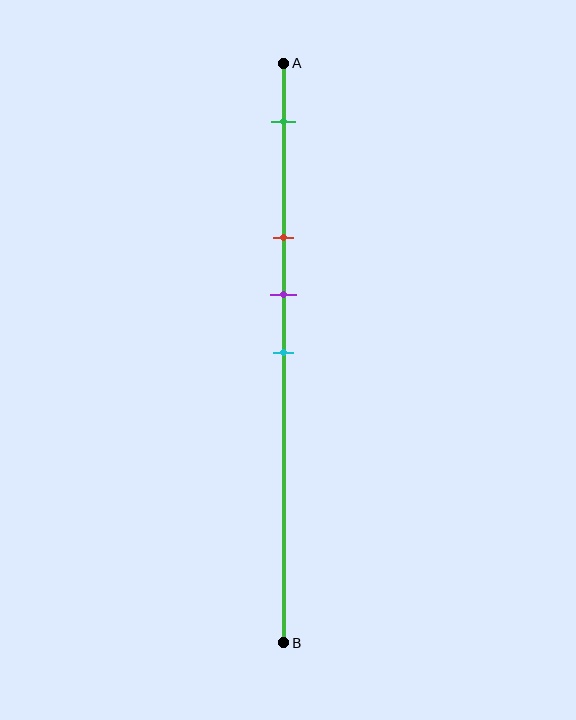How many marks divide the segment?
There are 4 marks dividing the segment.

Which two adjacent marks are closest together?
The purple and cyan marks are the closest adjacent pair.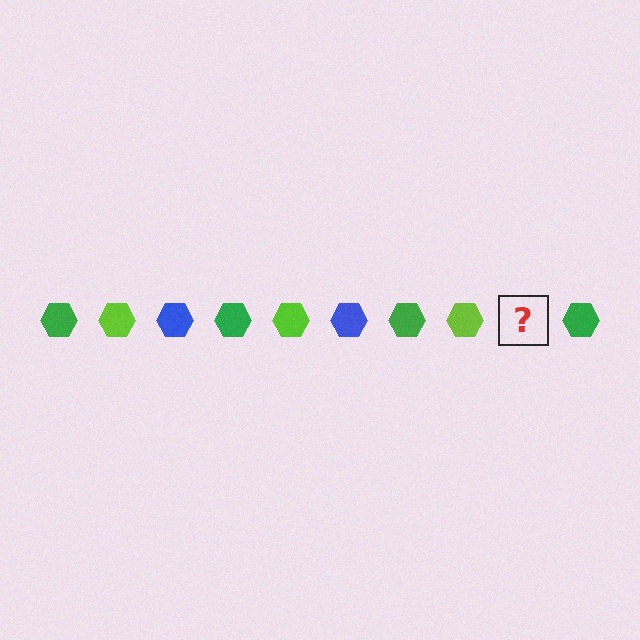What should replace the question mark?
The question mark should be replaced with a blue hexagon.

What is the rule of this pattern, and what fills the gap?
The rule is that the pattern cycles through green, lime, blue hexagons. The gap should be filled with a blue hexagon.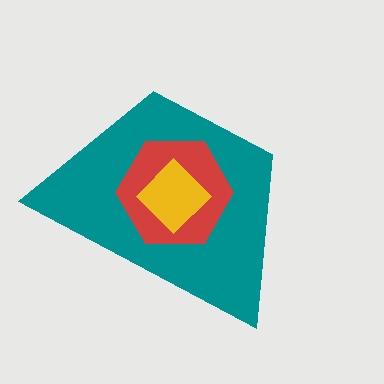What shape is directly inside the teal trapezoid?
The red hexagon.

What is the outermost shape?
The teal trapezoid.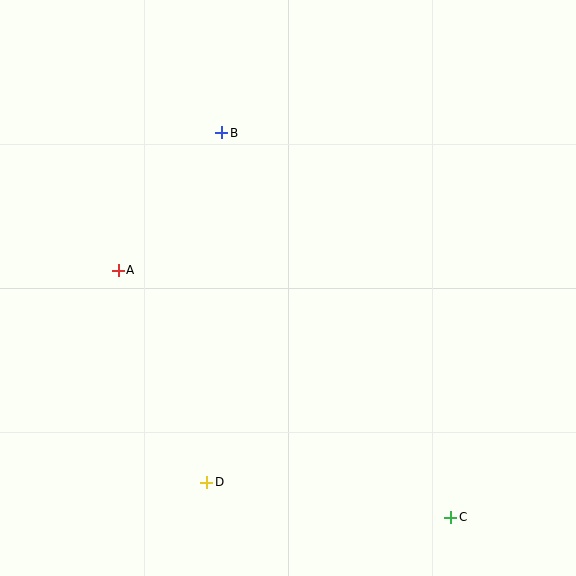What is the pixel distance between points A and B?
The distance between A and B is 172 pixels.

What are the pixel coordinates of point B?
Point B is at (222, 133).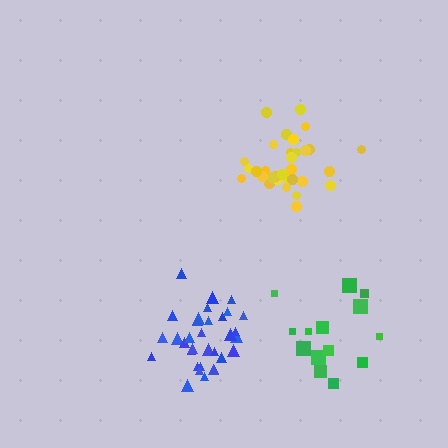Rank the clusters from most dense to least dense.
blue, yellow, green.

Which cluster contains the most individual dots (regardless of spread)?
Blue (33).